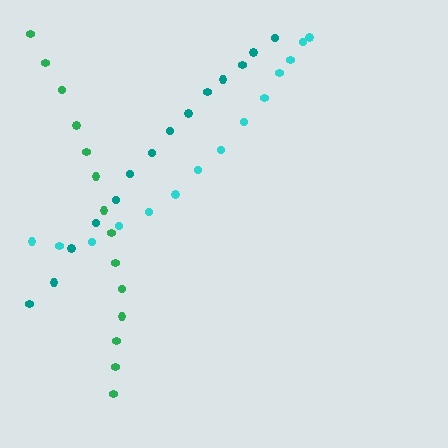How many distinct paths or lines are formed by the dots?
There are 3 distinct paths.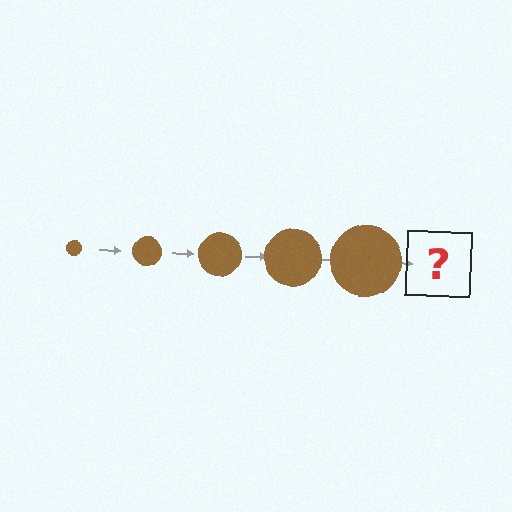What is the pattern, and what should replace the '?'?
The pattern is that the circle gets progressively larger each step. The '?' should be a brown circle, larger than the previous one.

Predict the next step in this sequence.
The next step is a brown circle, larger than the previous one.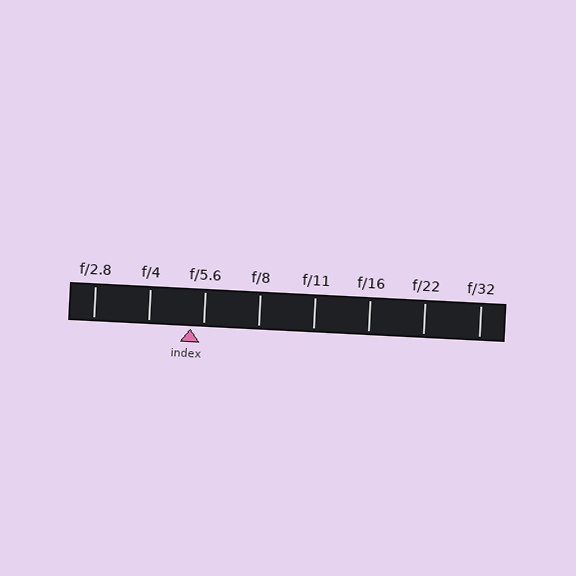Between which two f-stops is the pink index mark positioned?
The index mark is between f/4 and f/5.6.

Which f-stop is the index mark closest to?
The index mark is closest to f/5.6.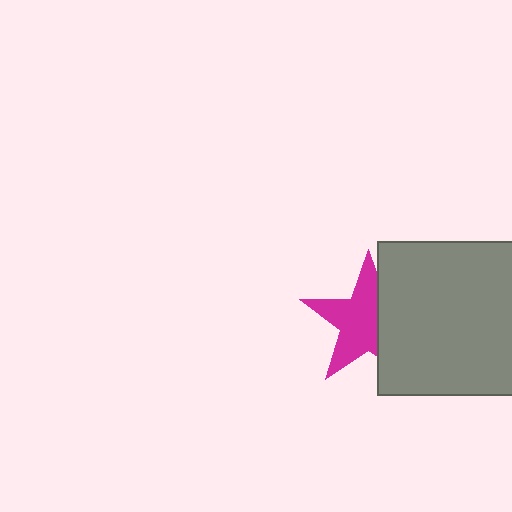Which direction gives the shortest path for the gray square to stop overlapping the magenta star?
Moving right gives the shortest separation.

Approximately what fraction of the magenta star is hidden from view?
Roughly 36% of the magenta star is hidden behind the gray square.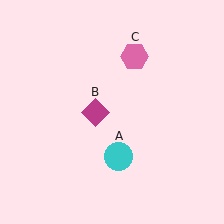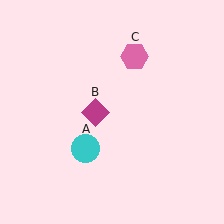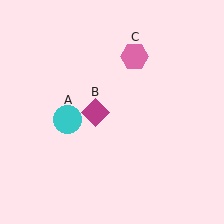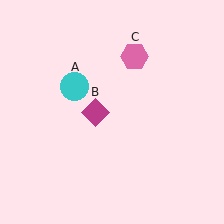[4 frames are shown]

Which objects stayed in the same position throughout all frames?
Magenta diamond (object B) and pink hexagon (object C) remained stationary.